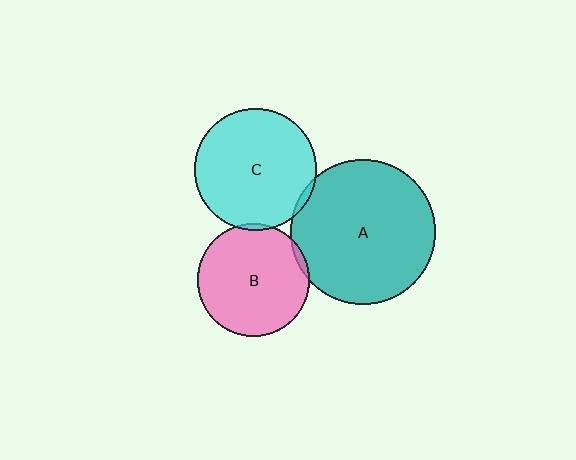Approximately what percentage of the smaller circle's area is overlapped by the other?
Approximately 5%.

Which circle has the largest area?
Circle A (teal).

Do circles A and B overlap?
Yes.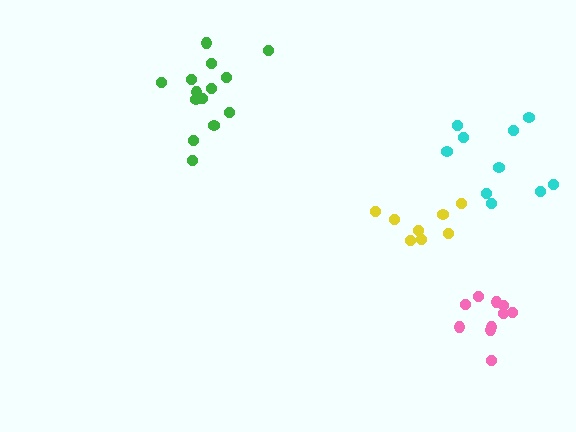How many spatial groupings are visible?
There are 4 spatial groupings.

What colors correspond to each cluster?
The clusters are colored: cyan, pink, yellow, green.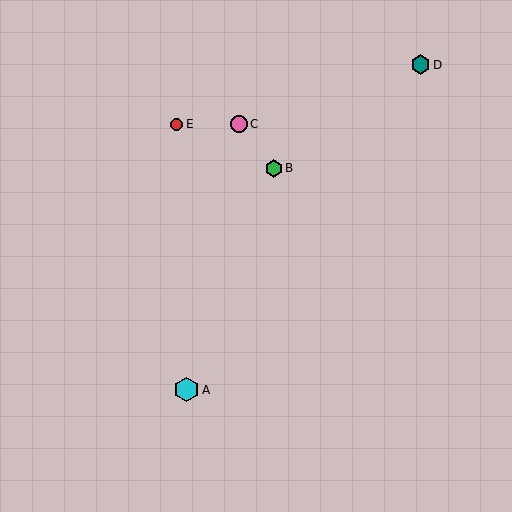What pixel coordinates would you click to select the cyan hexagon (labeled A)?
Click at (186, 390) to select the cyan hexagon A.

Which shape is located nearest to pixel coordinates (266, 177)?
The green hexagon (labeled B) at (274, 168) is nearest to that location.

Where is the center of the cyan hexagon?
The center of the cyan hexagon is at (186, 390).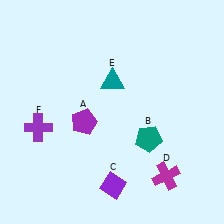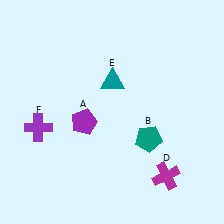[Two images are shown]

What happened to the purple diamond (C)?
The purple diamond (C) was removed in Image 2. It was in the bottom-right area of Image 1.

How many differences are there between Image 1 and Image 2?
There is 1 difference between the two images.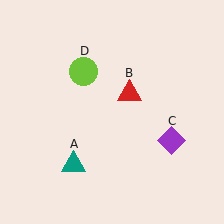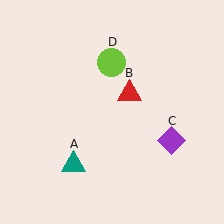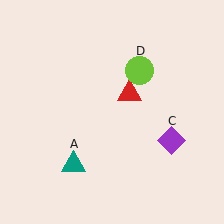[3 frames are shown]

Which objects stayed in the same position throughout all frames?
Teal triangle (object A) and red triangle (object B) and purple diamond (object C) remained stationary.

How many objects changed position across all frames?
1 object changed position: lime circle (object D).